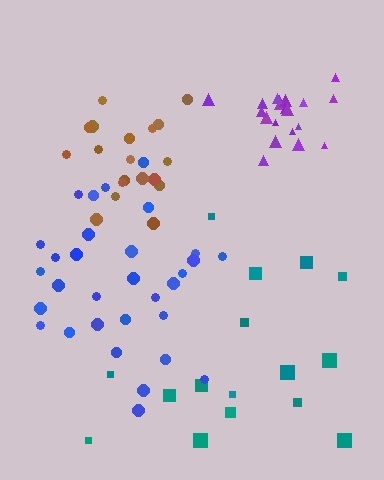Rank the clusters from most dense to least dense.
purple, brown, blue, teal.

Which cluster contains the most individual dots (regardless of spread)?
Blue (31).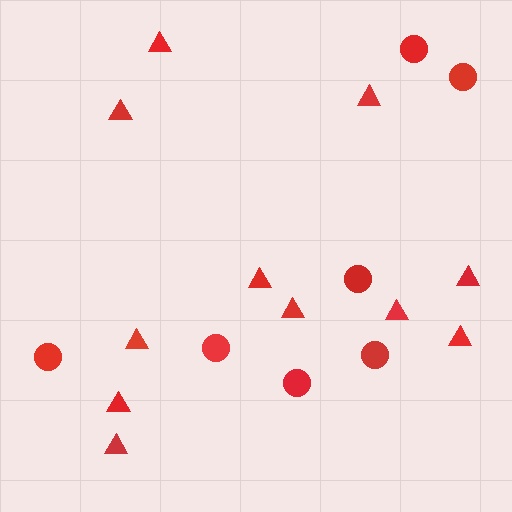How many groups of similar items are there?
There are 2 groups: one group of triangles (11) and one group of circles (7).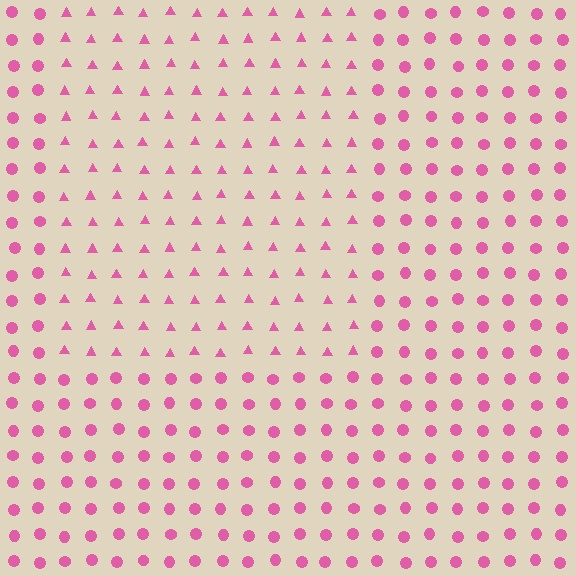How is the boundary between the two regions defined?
The boundary is defined by a change in element shape: triangles inside vs. circles outside. All elements share the same color and spacing.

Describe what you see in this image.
The image is filled with small pink elements arranged in a uniform grid. A rectangle-shaped region contains triangles, while the surrounding area contains circles. The boundary is defined purely by the change in element shape.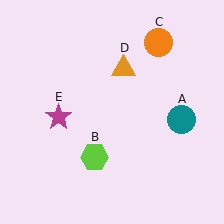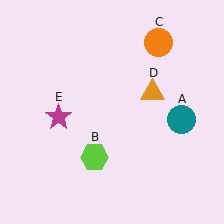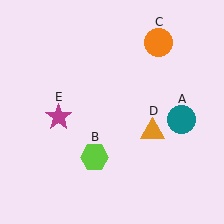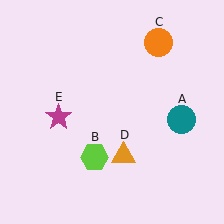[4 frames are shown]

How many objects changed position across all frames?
1 object changed position: orange triangle (object D).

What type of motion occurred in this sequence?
The orange triangle (object D) rotated clockwise around the center of the scene.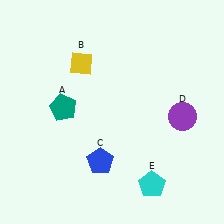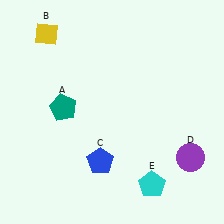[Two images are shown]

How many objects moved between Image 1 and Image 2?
2 objects moved between the two images.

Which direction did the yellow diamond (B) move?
The yellow diamond (B) moved left.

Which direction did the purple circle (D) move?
The purple circle (D) moved down.